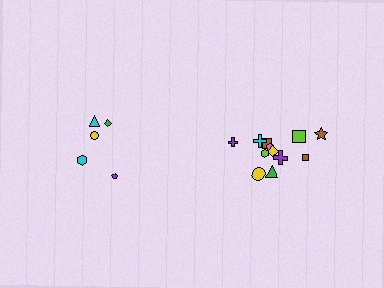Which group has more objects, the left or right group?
The right group.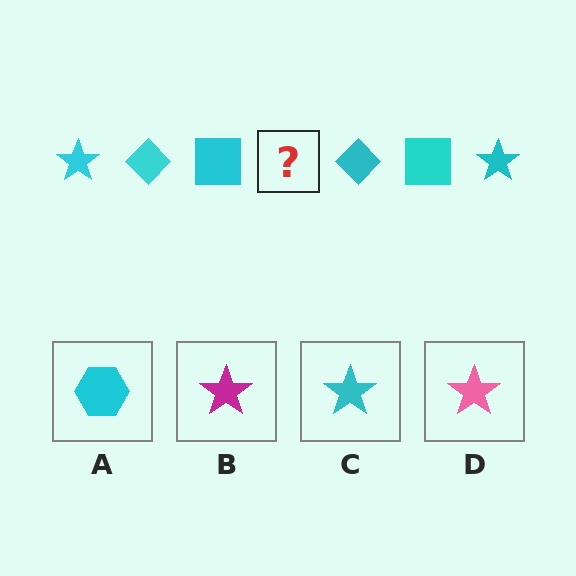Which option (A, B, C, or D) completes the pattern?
C.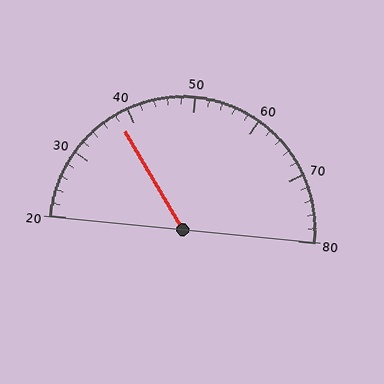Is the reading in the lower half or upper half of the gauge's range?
The reading is in the lower half of the range (20 to 80).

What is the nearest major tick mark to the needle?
The nearest major tick mark is 40.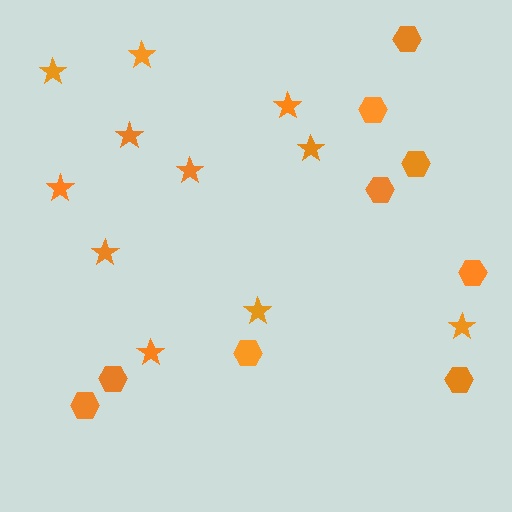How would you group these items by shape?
There are 2 groups: one group of stars (11) and one group of hexagons (9).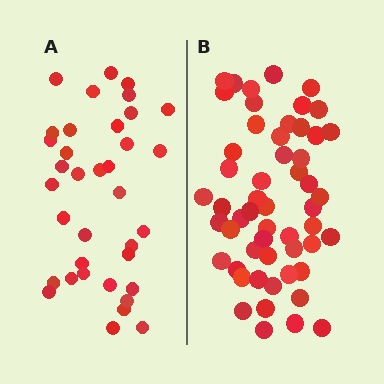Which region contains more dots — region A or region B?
Region B (the right region) has more dots.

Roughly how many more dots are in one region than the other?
Region B has approximately 20 more dots than region A.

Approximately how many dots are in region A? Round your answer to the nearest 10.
About 40 dots. (The exact count is 36, which rounds to 40.)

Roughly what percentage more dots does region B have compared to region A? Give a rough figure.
About 50% more.